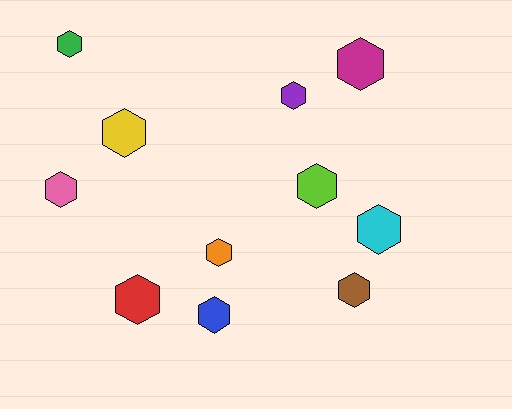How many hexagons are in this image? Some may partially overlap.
There are 11 hexagons.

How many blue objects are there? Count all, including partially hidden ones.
There is 1 blue object.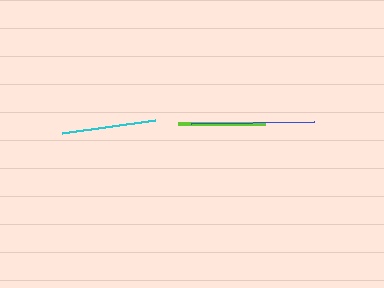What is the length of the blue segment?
The blue segment is approximately 123 pixels long.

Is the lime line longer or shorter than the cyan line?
The cyan line is longer than the lime line.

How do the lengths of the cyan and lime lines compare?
The cyan and lime lines are approximately the same length.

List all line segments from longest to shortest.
From longest to shortest: blue, cyan, lime.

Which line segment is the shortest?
The lime line is the shortest at approximately 87 pixels.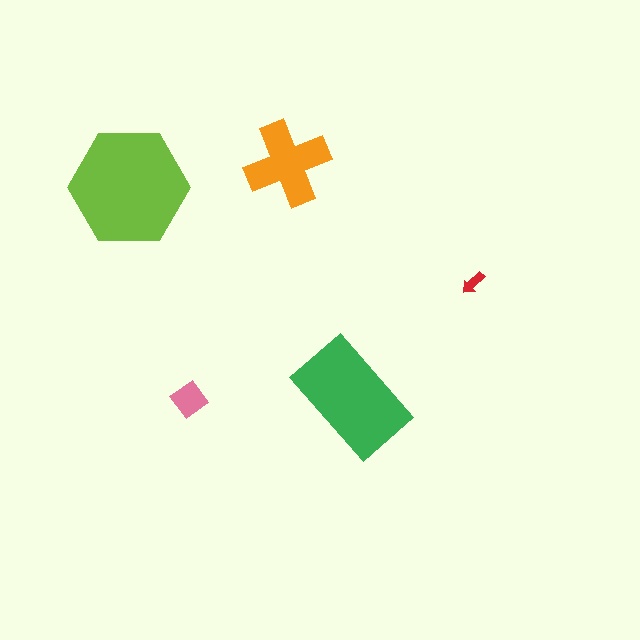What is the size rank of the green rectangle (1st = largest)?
2nd.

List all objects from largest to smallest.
The lime hexagon, the green rectangle, the orange cross, the pink diamond, the red arrow.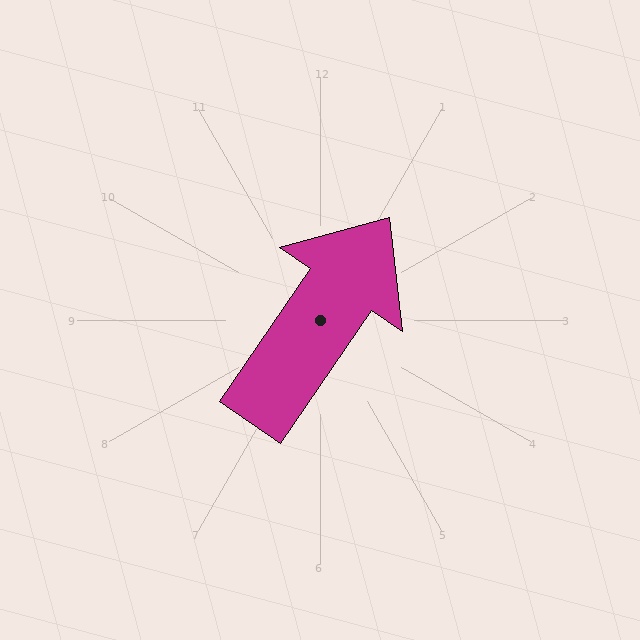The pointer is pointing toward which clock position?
Roughly 1 o'clock.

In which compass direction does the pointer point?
Northeast.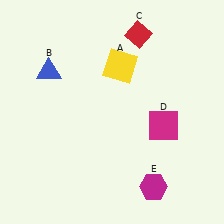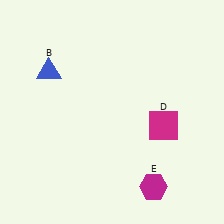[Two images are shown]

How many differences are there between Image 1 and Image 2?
There are 2 differences between the two images.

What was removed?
The yellow square (A), the red diamond (C) were removed in Image 2.